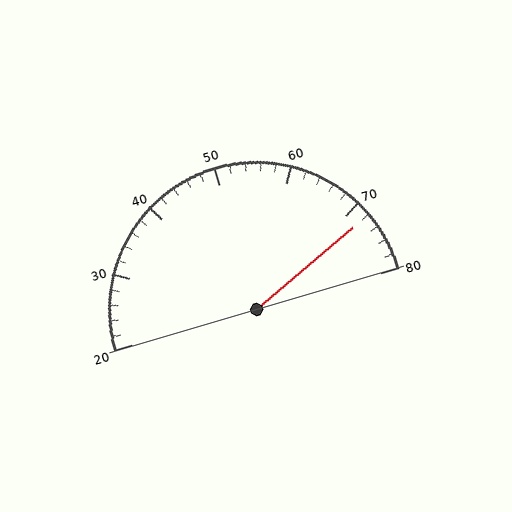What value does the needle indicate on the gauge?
The needle indicates approximately 72.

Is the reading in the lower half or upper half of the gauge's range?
The reading is in the upper half of the range (20 to 80).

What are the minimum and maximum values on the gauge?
The gauge ranges from 20 to 80.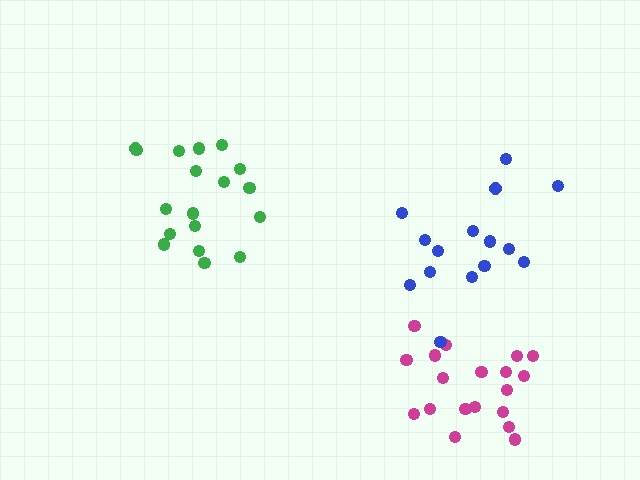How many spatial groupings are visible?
There are 3 spatial groupings.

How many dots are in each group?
Group 1: 19 dots, Group 2: 15 dots, Group 3: 18 dots (52 total).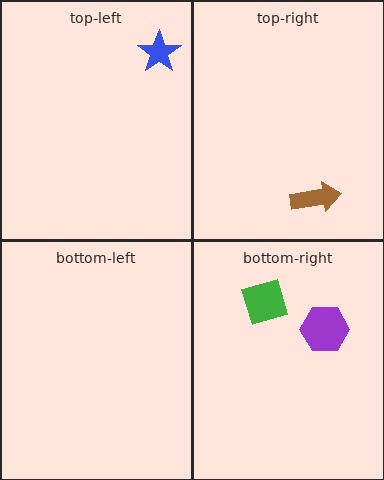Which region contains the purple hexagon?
The bottom-right region.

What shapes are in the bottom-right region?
The purple hexagon, the green diamond.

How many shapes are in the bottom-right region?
2.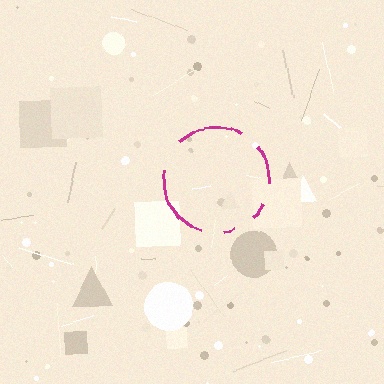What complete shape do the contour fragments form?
The contour fragments form a circle.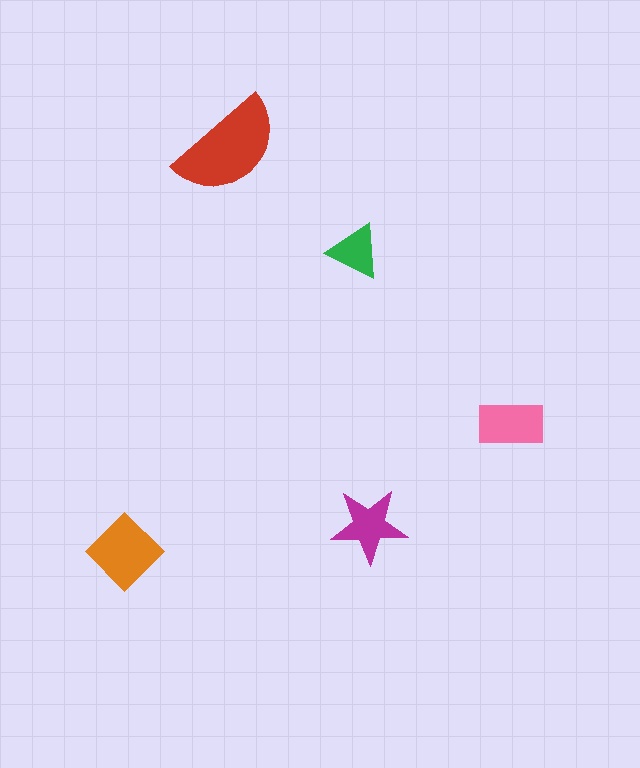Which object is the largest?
The red semicircle.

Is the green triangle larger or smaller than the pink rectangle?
Smaller.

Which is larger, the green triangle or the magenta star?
The magenta star.